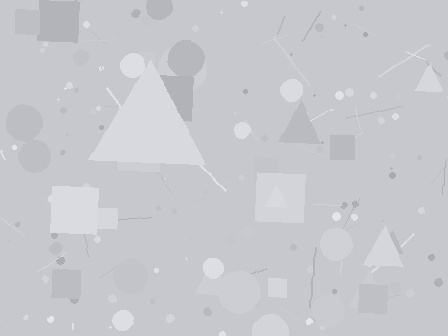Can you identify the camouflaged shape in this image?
The camouflaged shape is a triangle.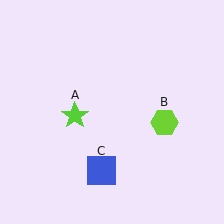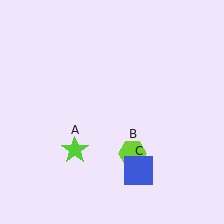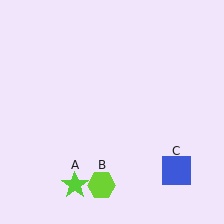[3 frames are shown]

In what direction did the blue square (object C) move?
The blue square (object C) moved right.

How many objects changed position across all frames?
3 objects changed position: lime star (object A), lime hexagon (object B), blue square (object C).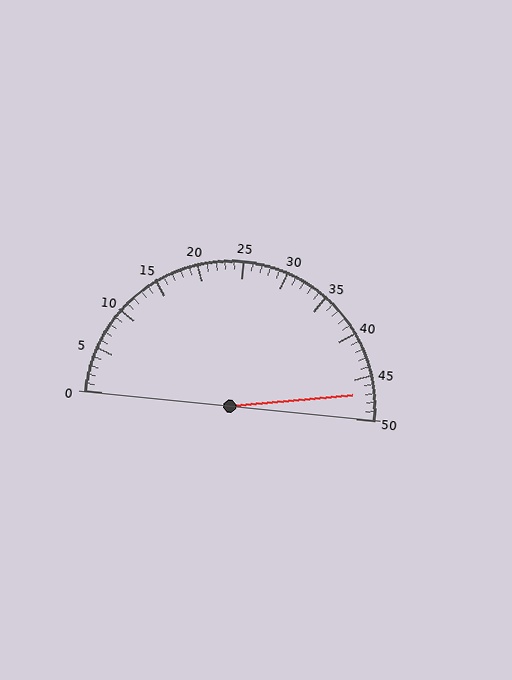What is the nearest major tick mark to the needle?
The nearest major tick mark is 45.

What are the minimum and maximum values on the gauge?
The gauge ranges from 0 to 50.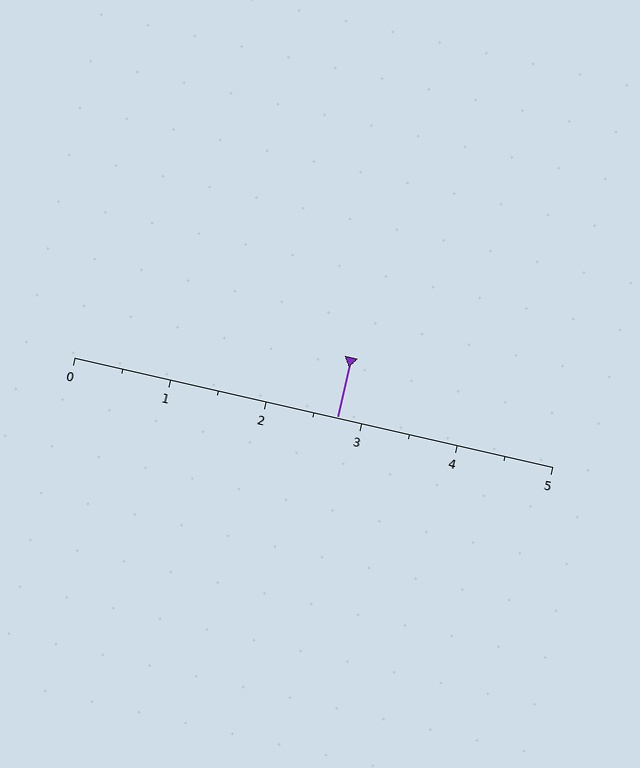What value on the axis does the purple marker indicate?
The marker indicates approximately 2.8.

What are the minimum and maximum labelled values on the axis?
The axis runs from 0 to 5.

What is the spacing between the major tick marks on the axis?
The major ticks are spaced 1 apart.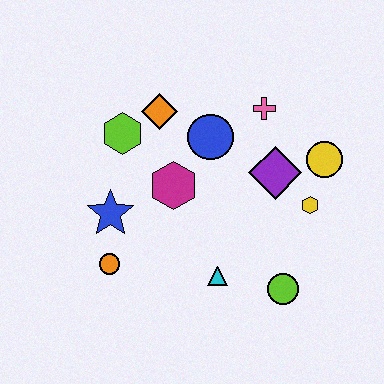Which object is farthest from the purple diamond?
The orange circle is farthest from the purple diamond.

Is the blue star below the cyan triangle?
No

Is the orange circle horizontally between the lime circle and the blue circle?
No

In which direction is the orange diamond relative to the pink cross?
The orange diamond is to the left of the pink cross.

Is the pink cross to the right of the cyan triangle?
Yes